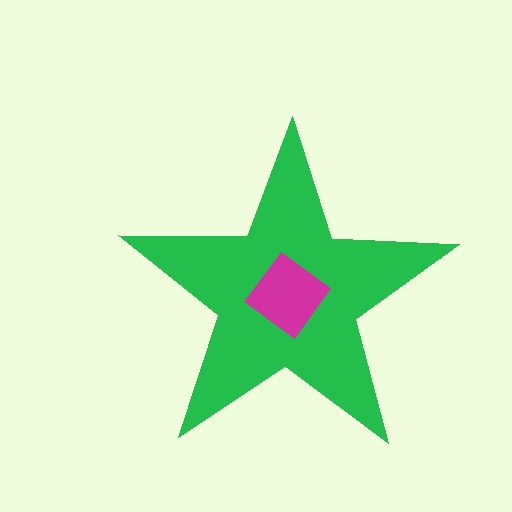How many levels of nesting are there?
2.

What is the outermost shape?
The green star.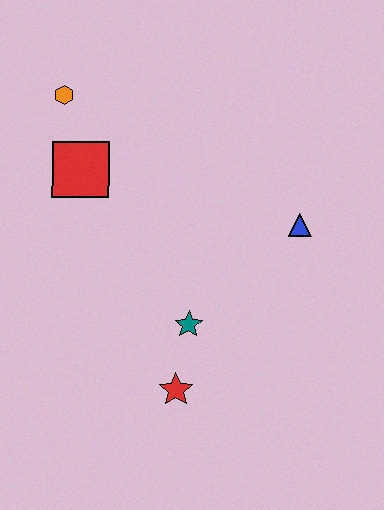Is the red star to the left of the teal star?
Yes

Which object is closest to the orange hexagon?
The red square is closest to the orange hexagon.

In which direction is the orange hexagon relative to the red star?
The orange hexagon is above the red star.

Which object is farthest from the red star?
The orange hexagon is farthest from the red star.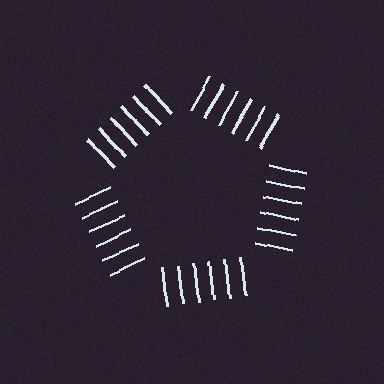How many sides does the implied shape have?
5 sides — the line-ends trace a pentagon.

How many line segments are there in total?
30 — 6 along each of the 5 edges.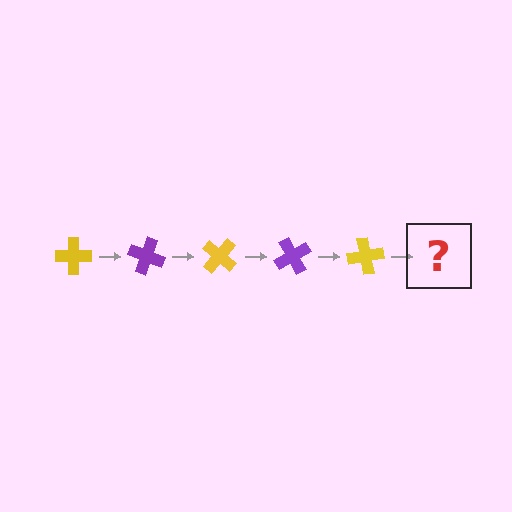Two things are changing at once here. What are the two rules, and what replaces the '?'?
The two rules are that it rotates 20 degrees each step and the color cycles through yellow and purple. The '?' should be a purple cross, rotated 100 degrees from the start.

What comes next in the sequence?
The next element should be a purple cross, rotated 100 degrees from the start.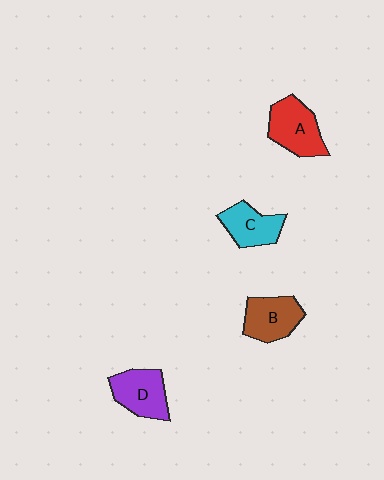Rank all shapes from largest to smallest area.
From largest to smallest: A (red), D (purple), B (brown), C (cyan).